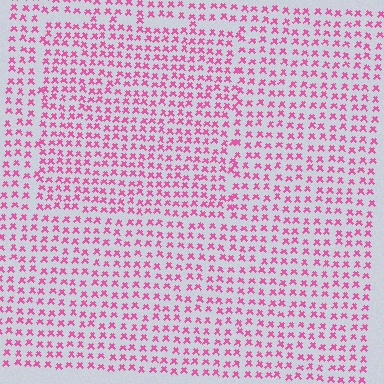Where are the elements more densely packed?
The elements are more densely packed inside the rectangle boundary.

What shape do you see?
I see a rectangle.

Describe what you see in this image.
The image contains small pink elements arranged at two different densities. A rectangle-shaped region is visible where the elements are more densely packed than the surrounding area.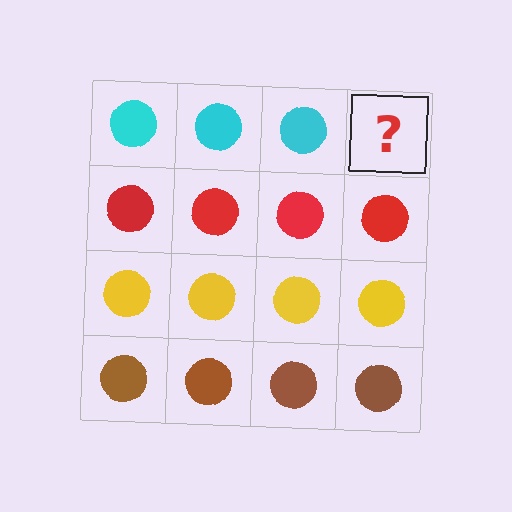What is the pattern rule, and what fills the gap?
The rule is that each row has a consistent color. The gap should be filled with a cyan circle.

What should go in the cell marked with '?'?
The missing cell should contain a cyan circle.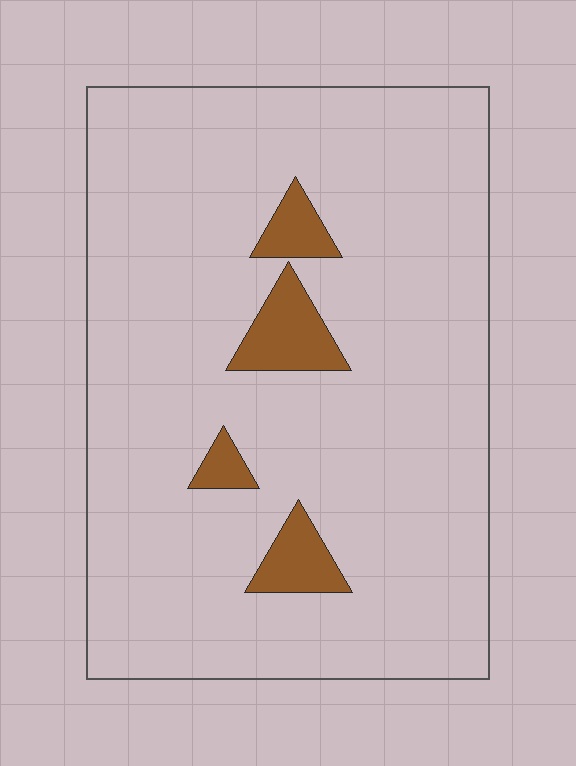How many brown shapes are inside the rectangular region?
4.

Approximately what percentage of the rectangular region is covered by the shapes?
Approximately 10%.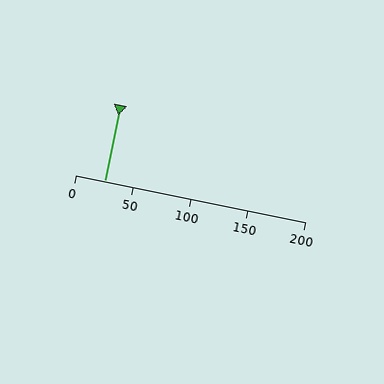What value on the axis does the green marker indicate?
The marker indicates approximately 25.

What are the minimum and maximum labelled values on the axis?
The axis runs from 0 to 200.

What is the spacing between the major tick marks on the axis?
The major ticks are spaced 50 apart.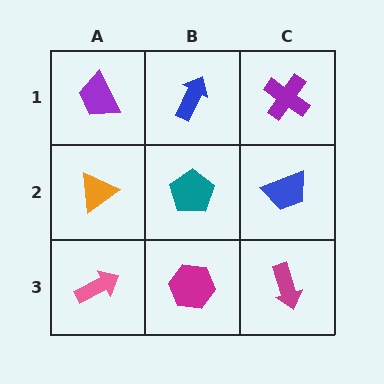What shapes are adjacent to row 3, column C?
A blue trapezoid (row 2, column C), a magenta hexagon (row 3, column B).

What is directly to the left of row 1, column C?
A blue arrow.